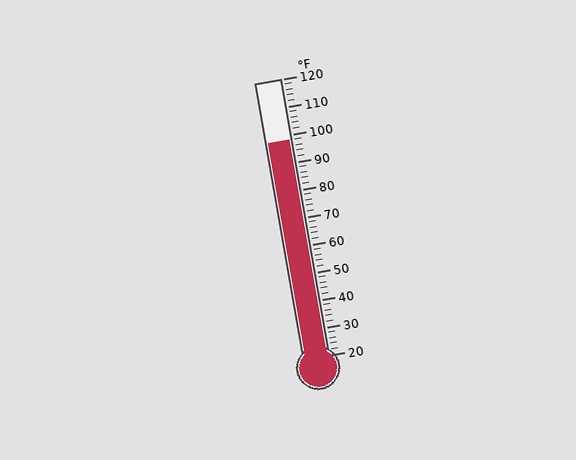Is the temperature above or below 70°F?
The temperature is above 70°F.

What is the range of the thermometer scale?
The thermometer scale ranges from 20°F to 120°F.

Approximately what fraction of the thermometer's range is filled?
The thermometer is filled to approximately 80% of its range.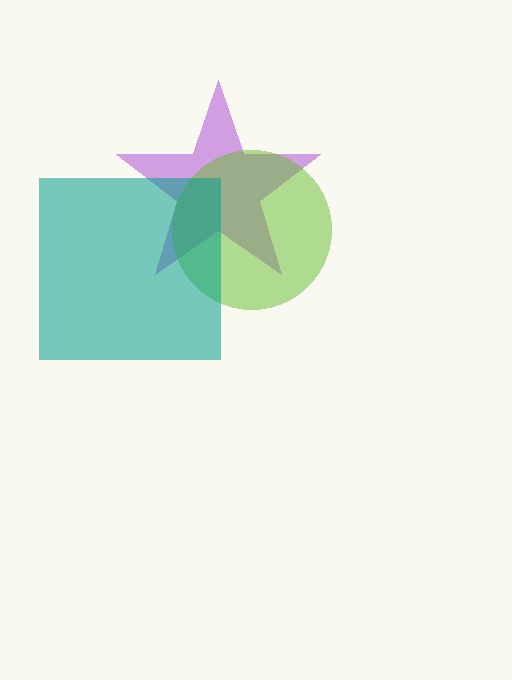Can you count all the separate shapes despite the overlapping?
Yes, there are 3 separate shapes.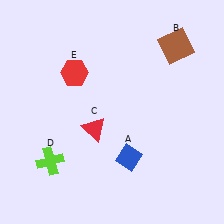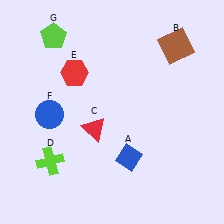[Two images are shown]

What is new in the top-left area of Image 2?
A lime pentagon (G) was added in the top-left area of Image 2.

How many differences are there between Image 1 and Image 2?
There are 2 differences between the two images.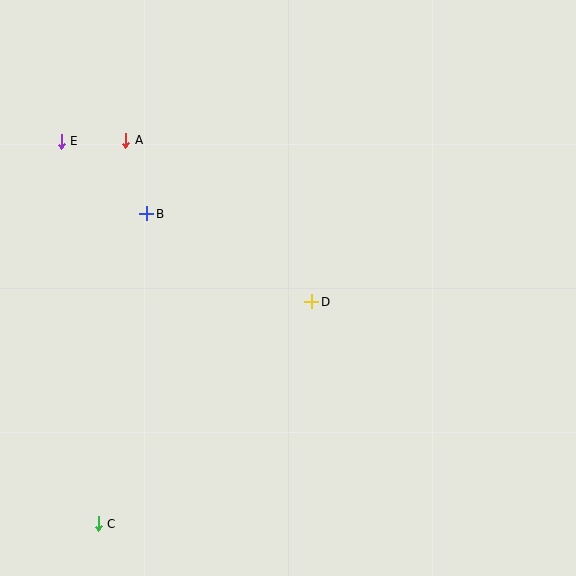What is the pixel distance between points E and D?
The distance between E and D is 298 pixels.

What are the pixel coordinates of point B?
Point B is at (147, 214).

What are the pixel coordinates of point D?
Point D is at (312, 302).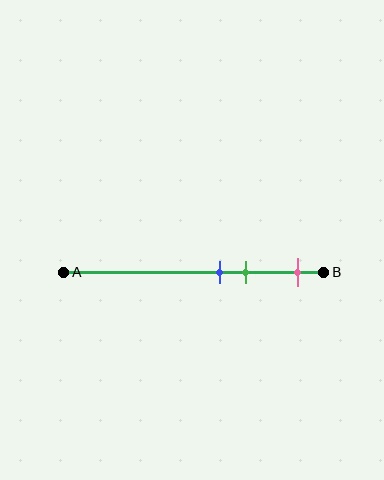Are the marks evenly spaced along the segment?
No, the marks are not evenly spaced.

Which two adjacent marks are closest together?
The blue and green marks are the closest adjacent pair.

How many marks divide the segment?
There are 3 marks dividing the segment.